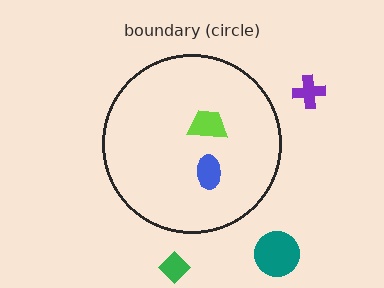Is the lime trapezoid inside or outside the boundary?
Inside.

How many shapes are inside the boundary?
2 inside, 3 outside.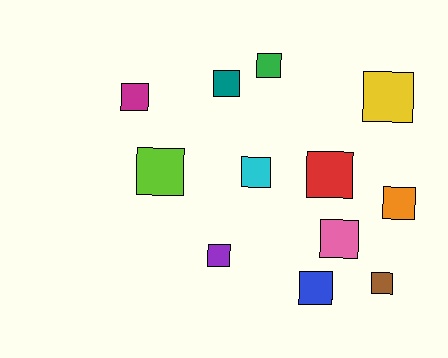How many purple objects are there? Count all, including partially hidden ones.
There is 1 purple object.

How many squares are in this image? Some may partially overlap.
There are 12 squares.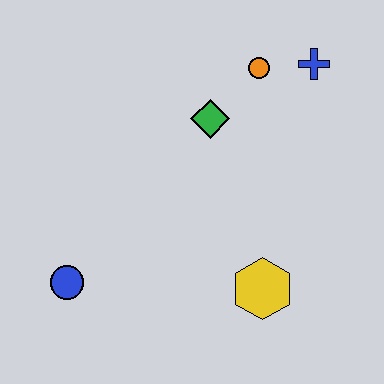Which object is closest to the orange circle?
The blue cross is closest to the orange circle.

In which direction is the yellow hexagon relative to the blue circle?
The yellow hexagon is to the right of the blue circle.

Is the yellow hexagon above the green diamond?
No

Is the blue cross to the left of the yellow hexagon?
No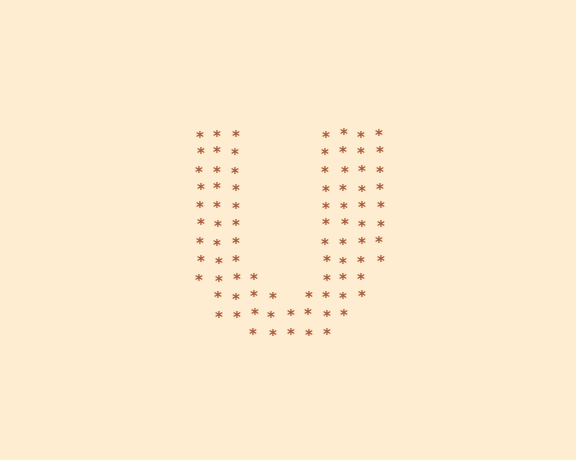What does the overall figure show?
The overall figure shows the letter U.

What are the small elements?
The small elements are asterisks.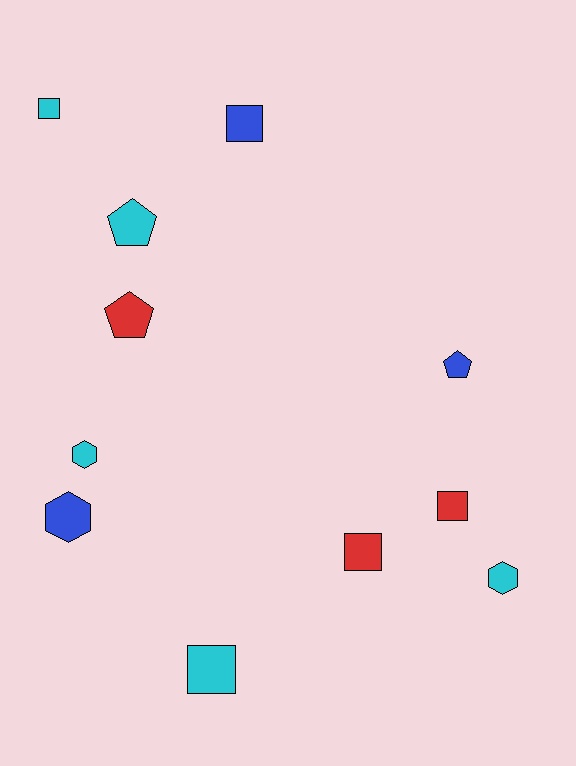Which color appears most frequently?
Cyan, with 5 objects.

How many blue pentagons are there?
There is 1 blue pentagon.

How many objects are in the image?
There are 11 objects.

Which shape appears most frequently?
Square, with 5 objects.